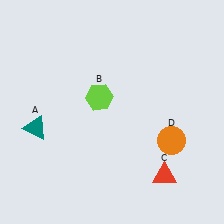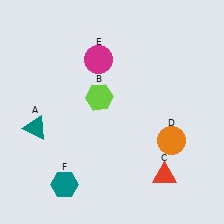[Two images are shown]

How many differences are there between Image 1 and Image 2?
There are 2 differences between the two images.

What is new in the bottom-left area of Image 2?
A teal hexagon (F) was added in the bottom-left area of Image 2.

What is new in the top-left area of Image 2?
A magenta circle (E) was added in the top-left area of Image 2.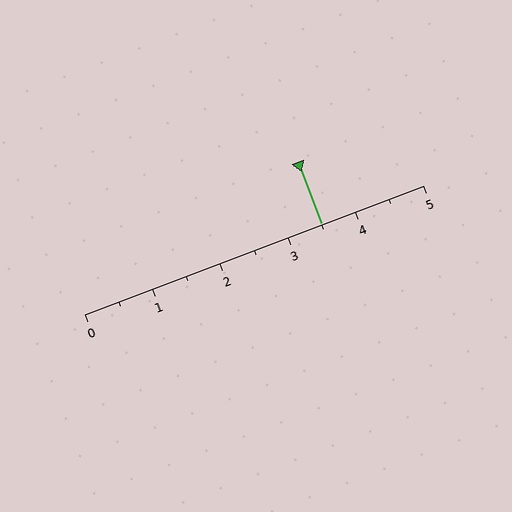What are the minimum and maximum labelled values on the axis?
The axis runs from 0 to 5.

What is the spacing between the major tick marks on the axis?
The major ticks are spaced 1 apart.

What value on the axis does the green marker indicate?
The marker indicates approximately 3.5.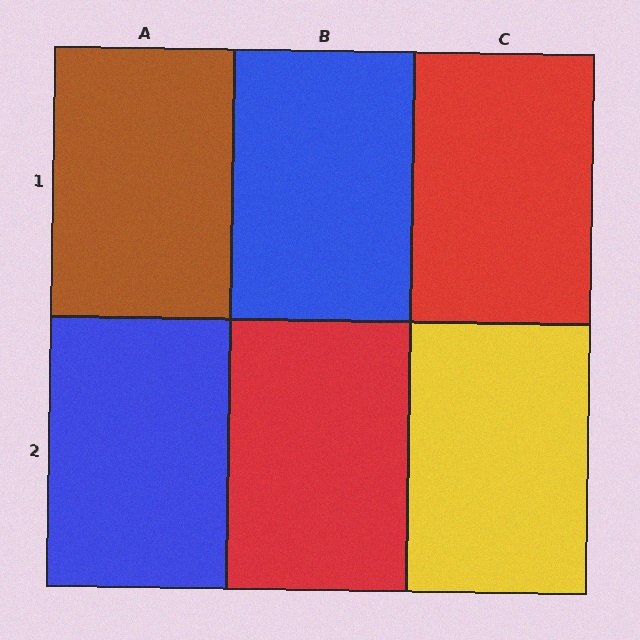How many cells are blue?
2 cells are blue.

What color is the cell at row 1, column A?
Brown.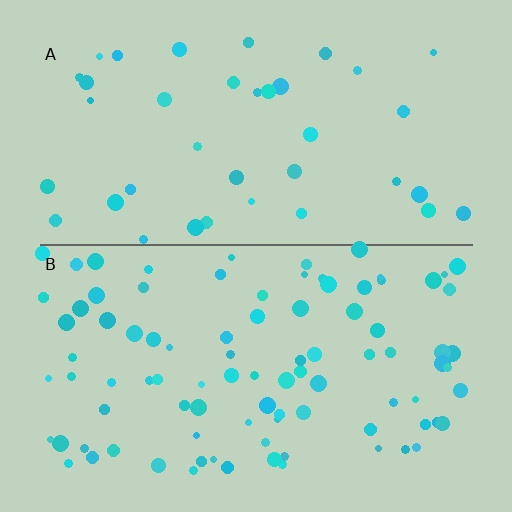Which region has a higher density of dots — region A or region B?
B (the bottom).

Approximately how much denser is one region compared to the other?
Approximately 2.4× — region B over region A.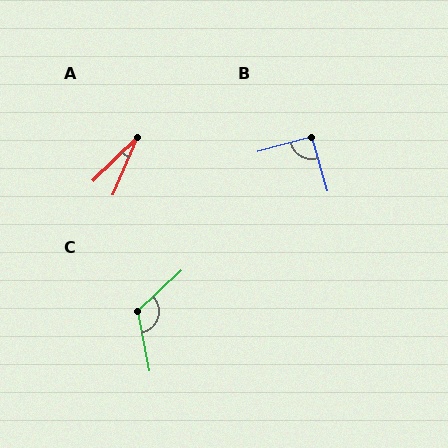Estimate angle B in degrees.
Approximately 91 degrees.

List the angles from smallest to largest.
A (23°), B (91°), C (122°).